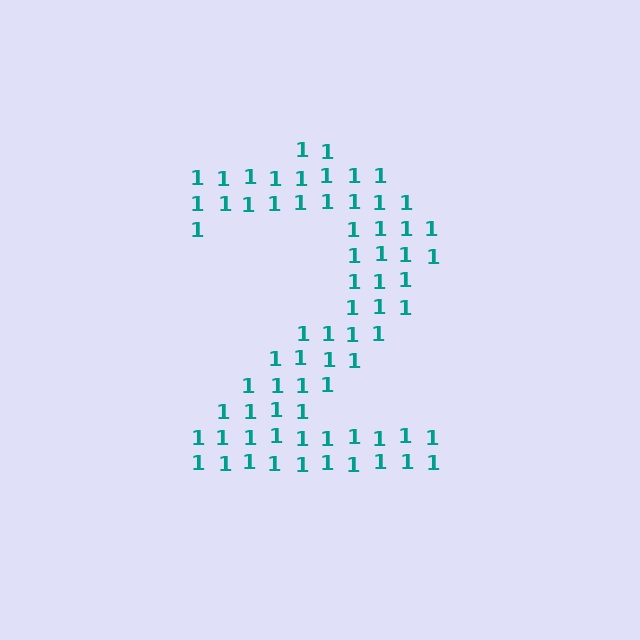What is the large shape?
The large shape is the digit 2.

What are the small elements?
The small elements are digit 1's.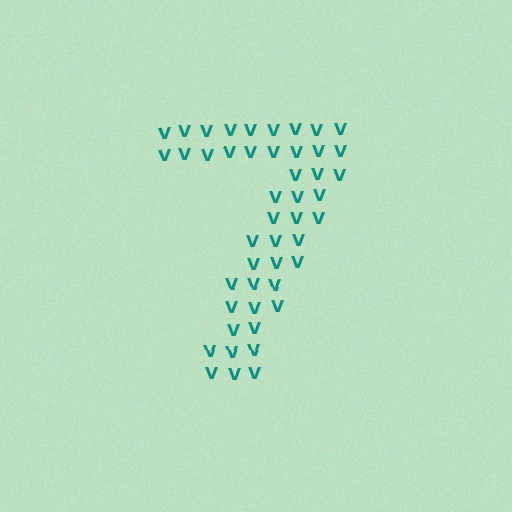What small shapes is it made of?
It is made of small letter V's.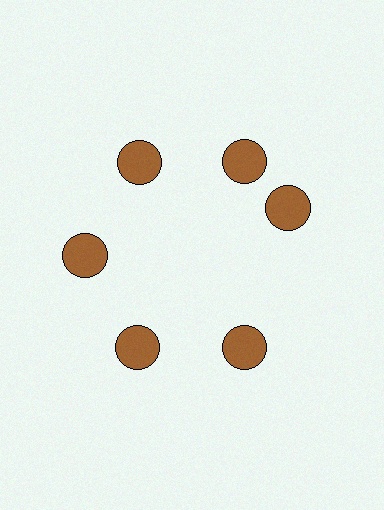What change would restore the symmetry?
The symmetry would be restored by rotating it back into even spacing with its neighbors so that all 6 circles sit at equal angles and equal distance from the center.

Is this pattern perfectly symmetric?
No. The 6 brown circles are arranged in a ring, but one element near the 3 o'clock position is rotated out of alignment along the ring, breaking the 6-fold rotational symmetry.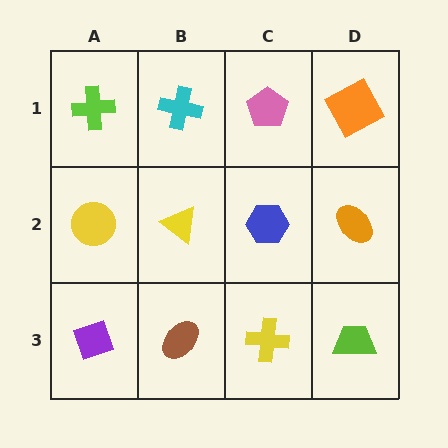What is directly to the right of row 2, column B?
A blue hexagon.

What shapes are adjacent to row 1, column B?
A yellow triangle (row 2, column B), a lime cross (row 1, column A), a pink pentagon (row 1, column C).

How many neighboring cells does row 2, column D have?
3.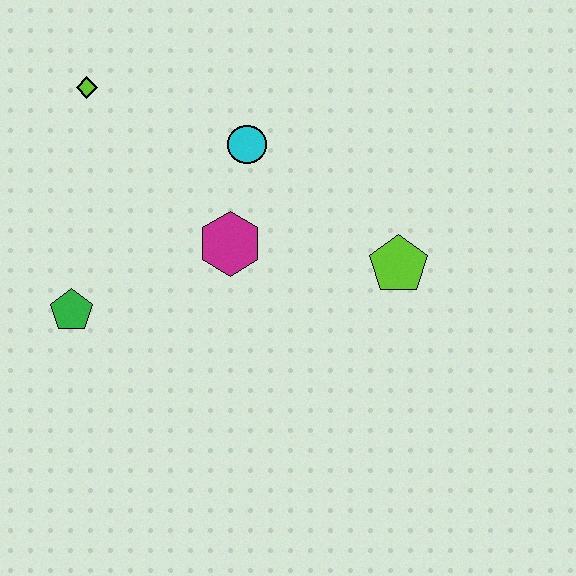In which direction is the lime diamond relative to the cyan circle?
The lime diamond is to the left of the cyan circle.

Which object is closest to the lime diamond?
The cyan circle is closest to the lime diamond.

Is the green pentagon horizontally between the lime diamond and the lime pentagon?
No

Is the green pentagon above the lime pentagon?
No